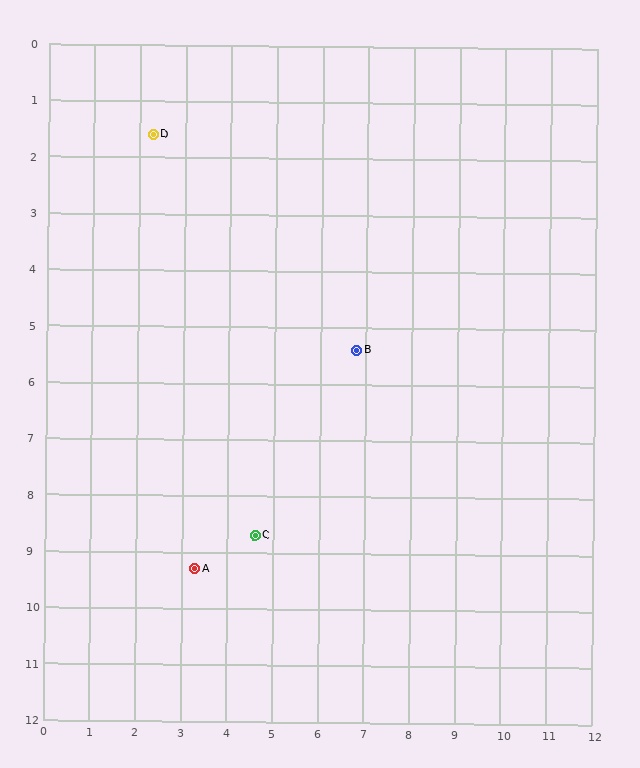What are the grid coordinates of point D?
Point D is at approximately (2.3, 1.6).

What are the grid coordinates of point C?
Point C is at approximately (4.6, 8.7).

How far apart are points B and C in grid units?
Points B and C are about 4.0 grid units apart.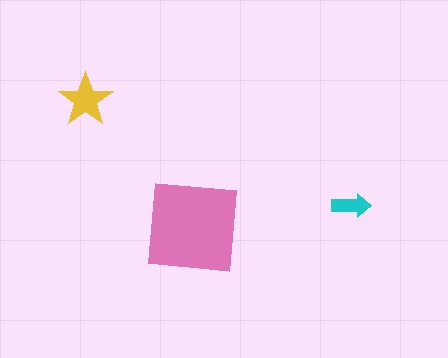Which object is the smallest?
The cyan arrow.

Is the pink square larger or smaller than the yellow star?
Larger.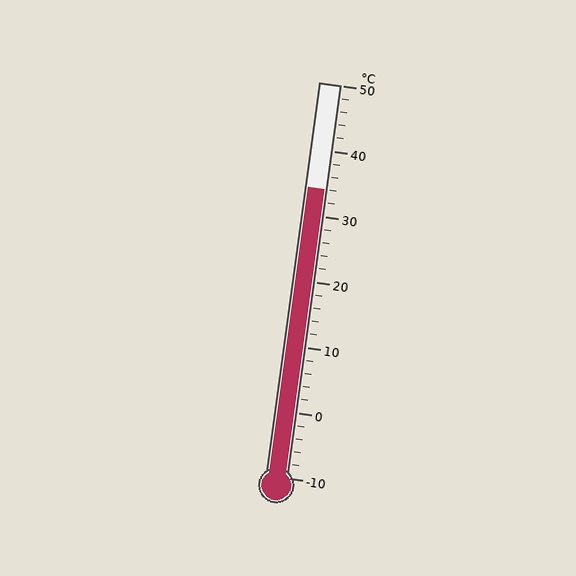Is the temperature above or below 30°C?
The temperature is above 30°C.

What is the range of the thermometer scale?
The thermometer scale ranges from -10°C to 50°C.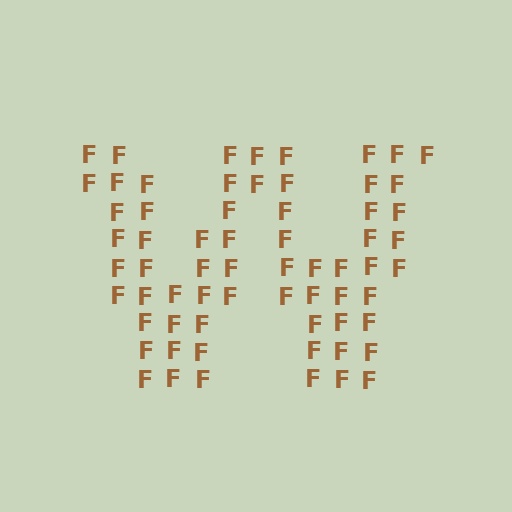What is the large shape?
The large shape is the letter W.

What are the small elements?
The small elements are letter F's.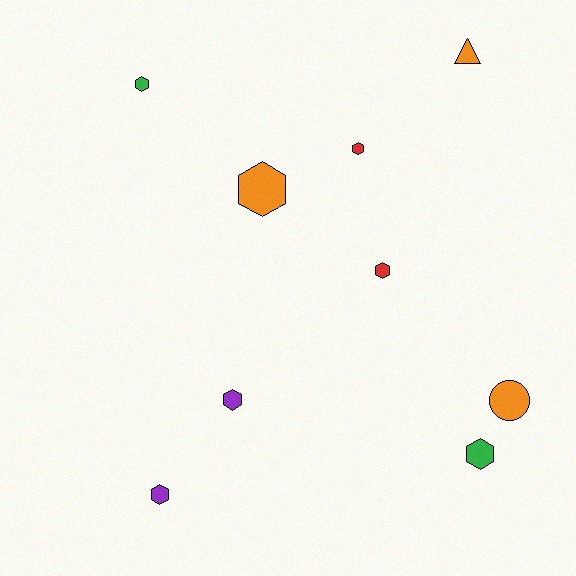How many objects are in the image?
There are 9 objects.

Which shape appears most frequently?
Hexagon, with 7 objects.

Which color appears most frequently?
Orange, with 3 objects.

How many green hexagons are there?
There are 2 green hexagons.